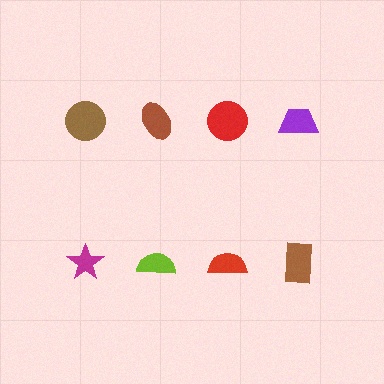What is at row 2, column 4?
A brown rectangle.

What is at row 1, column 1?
A brown circle.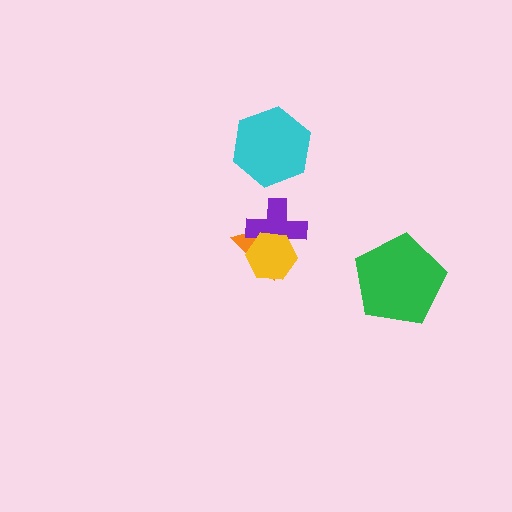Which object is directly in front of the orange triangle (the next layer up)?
The purple cross is directly in front of the orange triangle.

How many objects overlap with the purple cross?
2 objects overlap with the purple cross.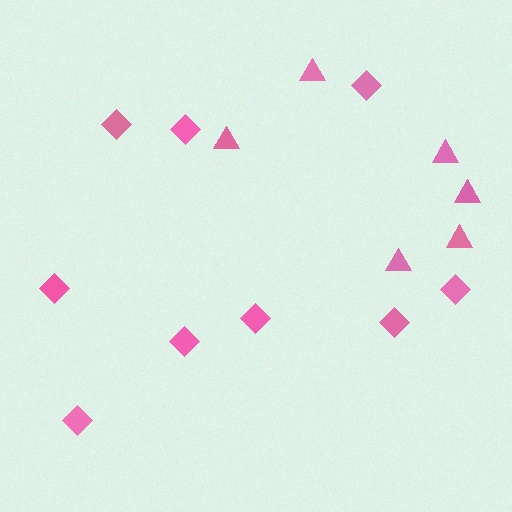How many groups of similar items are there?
There are 2 groups: one group of diamonds (9) and one group of triangles (6).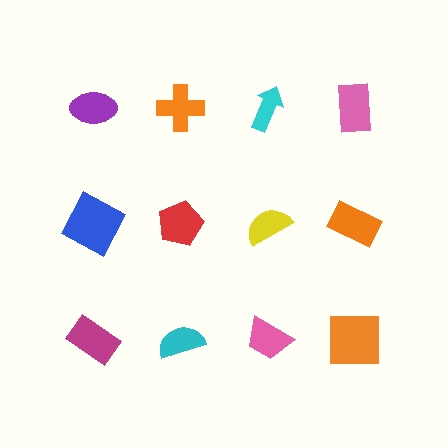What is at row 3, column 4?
An orange square.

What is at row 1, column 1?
A purple ellipse.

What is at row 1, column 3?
A cyan arrow.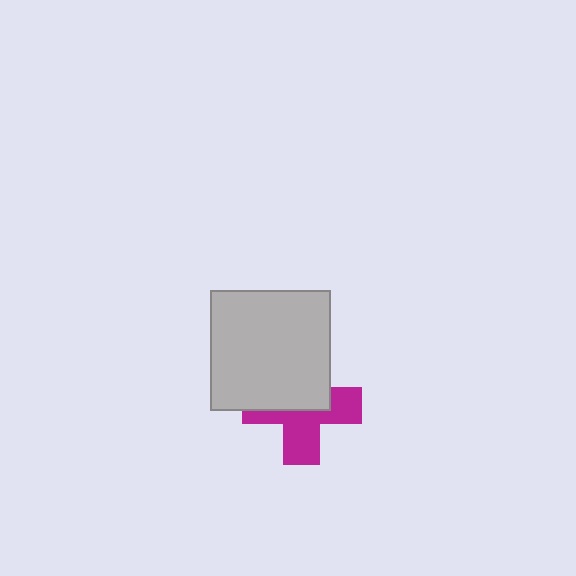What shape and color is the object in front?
The object in front is a light gray square.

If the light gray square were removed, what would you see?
You would see the complete magenta cross.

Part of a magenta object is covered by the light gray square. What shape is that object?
It is a cross.